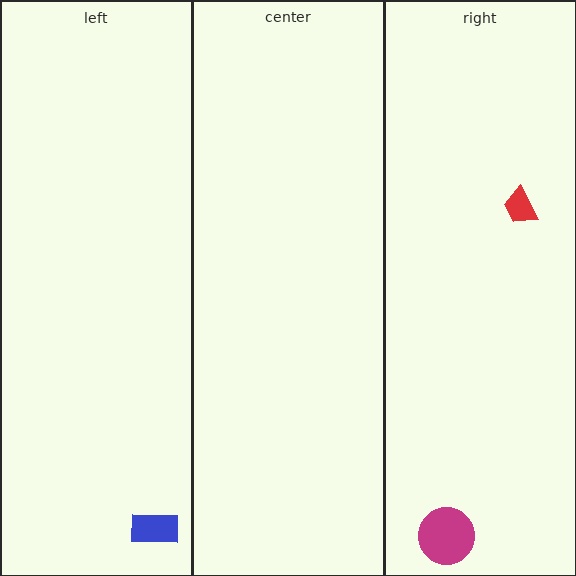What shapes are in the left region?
The blue rectangle.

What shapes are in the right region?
The red trapezoid, the magenta circle.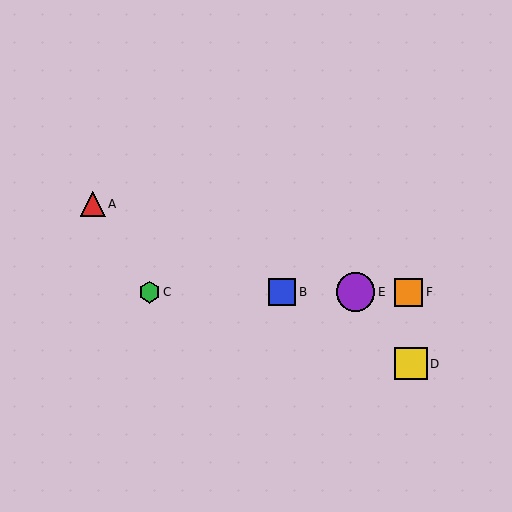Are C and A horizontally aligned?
No, C is at y≈292 and A is at y≈204.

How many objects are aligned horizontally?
4 objects (B, C, E, F) are aligned horizontally.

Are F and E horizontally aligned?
Yes, both are at y≈292.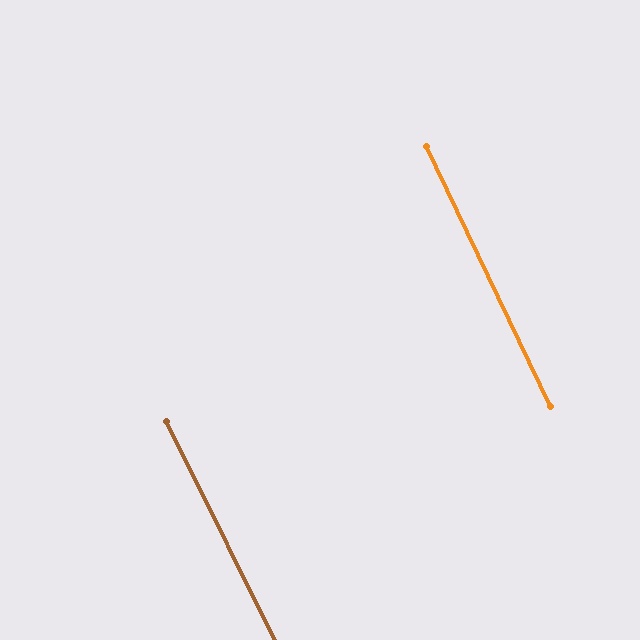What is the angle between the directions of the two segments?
Approximately 1 degree.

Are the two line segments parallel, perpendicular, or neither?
Parallel — their directions differ by only 1.0°.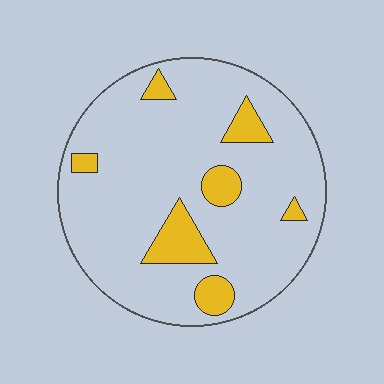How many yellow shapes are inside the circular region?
7.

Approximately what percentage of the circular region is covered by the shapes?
Approximately 15%.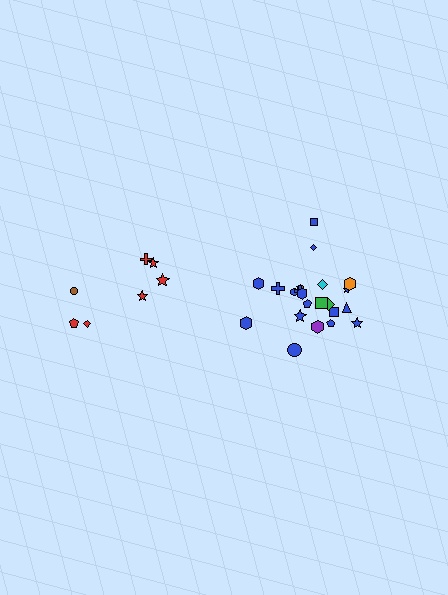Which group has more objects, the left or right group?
The right group.